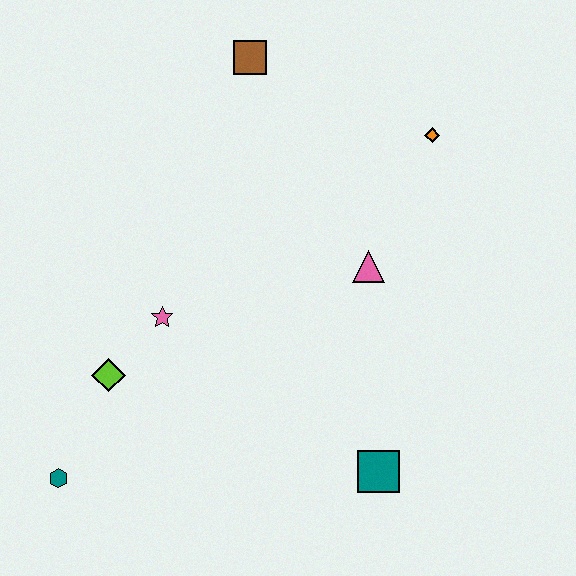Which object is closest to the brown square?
The orange diamond is closest to the brown square.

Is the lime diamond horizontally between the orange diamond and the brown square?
No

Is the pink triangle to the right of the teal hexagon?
Yes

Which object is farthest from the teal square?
The brown square is farthest from the teal square.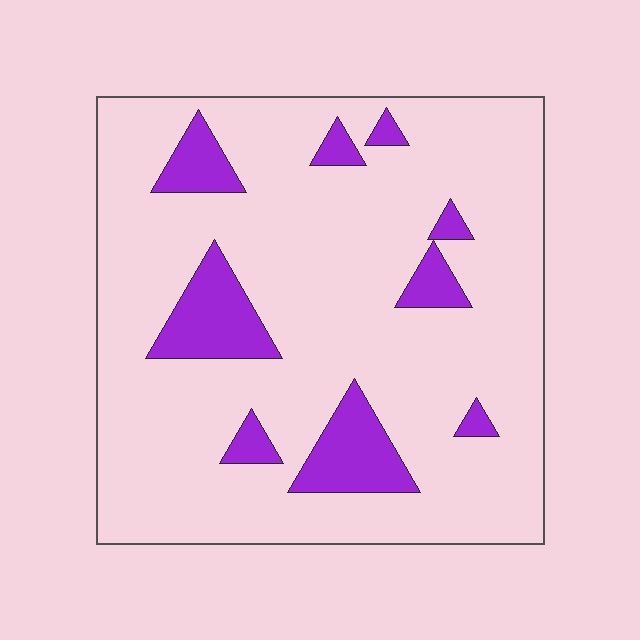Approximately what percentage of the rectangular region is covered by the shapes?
Approximately 15%.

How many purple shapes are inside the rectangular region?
9.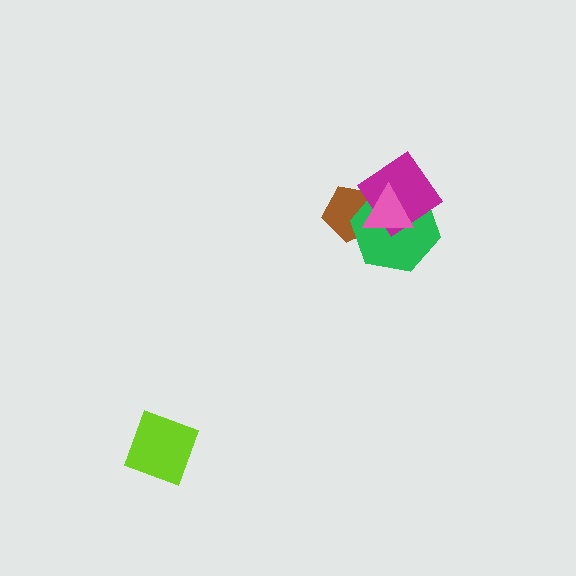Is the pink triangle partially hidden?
No, no other shape covers it.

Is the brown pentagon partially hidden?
Yes, it is partially covered by another shape.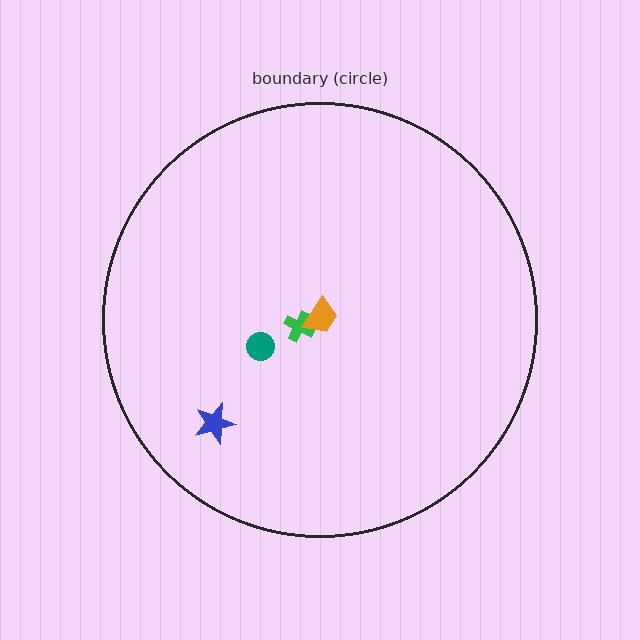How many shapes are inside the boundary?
4 inside, 0 outside.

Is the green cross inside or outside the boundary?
Inside.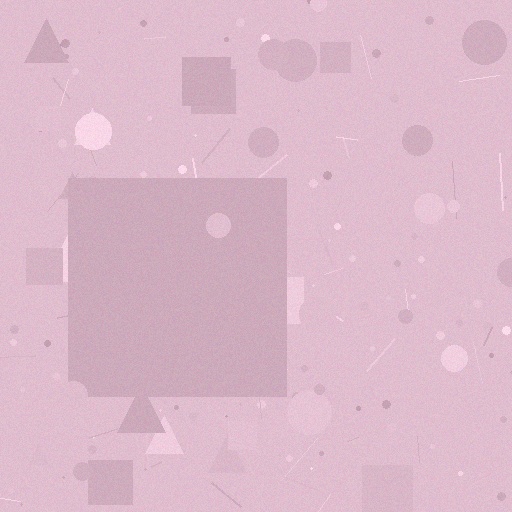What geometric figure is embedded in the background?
A square is embedded in the background.